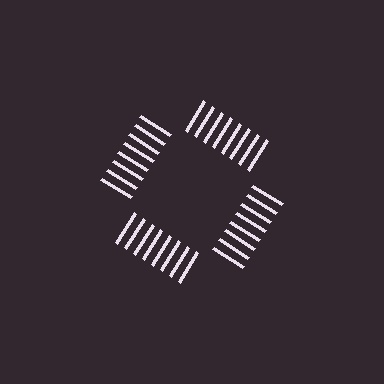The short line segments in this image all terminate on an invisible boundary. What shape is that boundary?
An illusory square — the line segments terminate on its edges but no continuous stroke is drawn.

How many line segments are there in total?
32 — 8 along each of the 4 edges.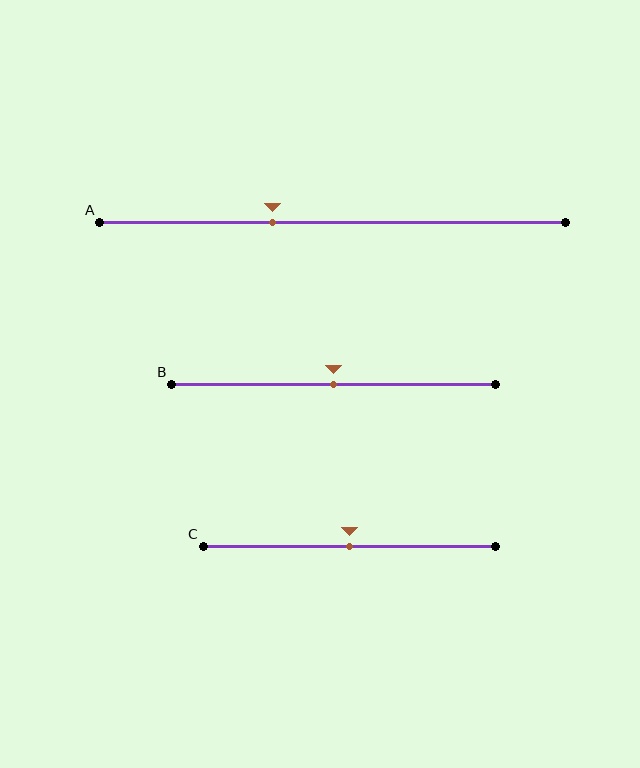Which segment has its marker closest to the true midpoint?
Segment B has its marker closest to the true midpoint.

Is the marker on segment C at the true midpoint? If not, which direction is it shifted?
Yes, the marker on segment C is at the true midpoint.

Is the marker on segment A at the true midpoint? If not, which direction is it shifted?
No, the marker on segment A is shifted to the left by about 13% of the segment length.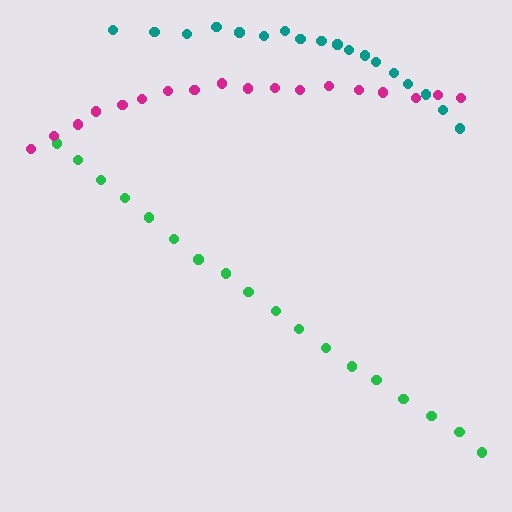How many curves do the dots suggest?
There are 3 distinct paths.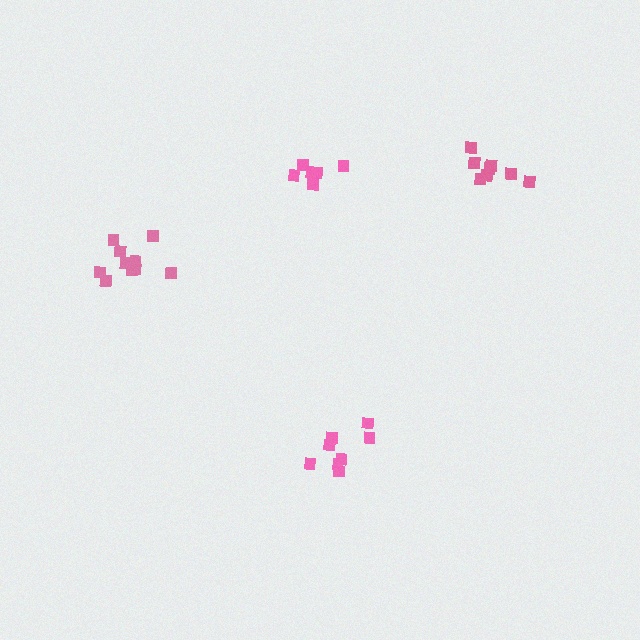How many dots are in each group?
Group 1: 6 dots, Group 2: 8 dots, Group 3: 8 dots, Group 4: 10 dots (32 total).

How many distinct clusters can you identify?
There are 4 distinct clusters.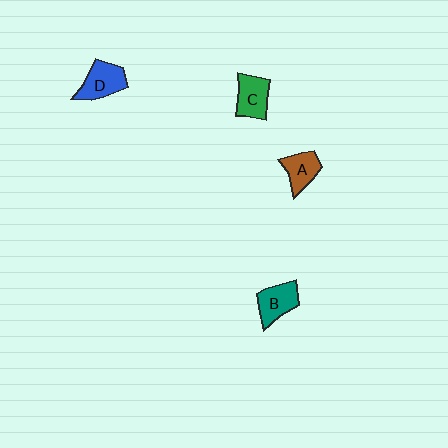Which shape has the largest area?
Shape D (blue).